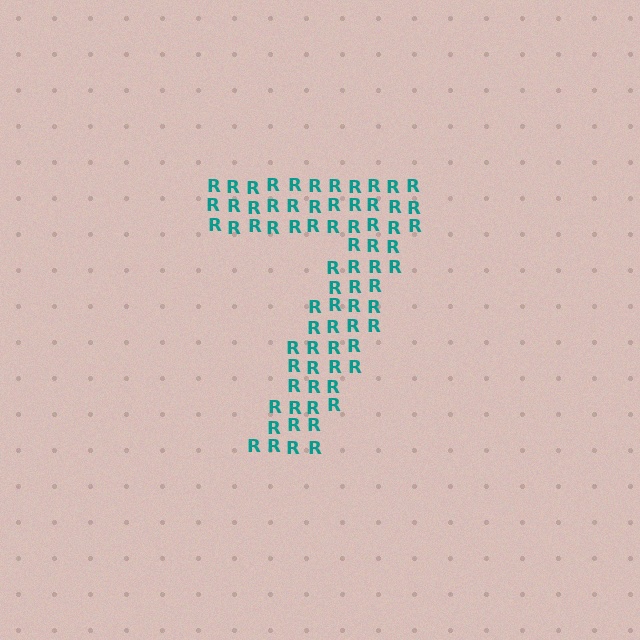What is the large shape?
The large shape is the digit 7.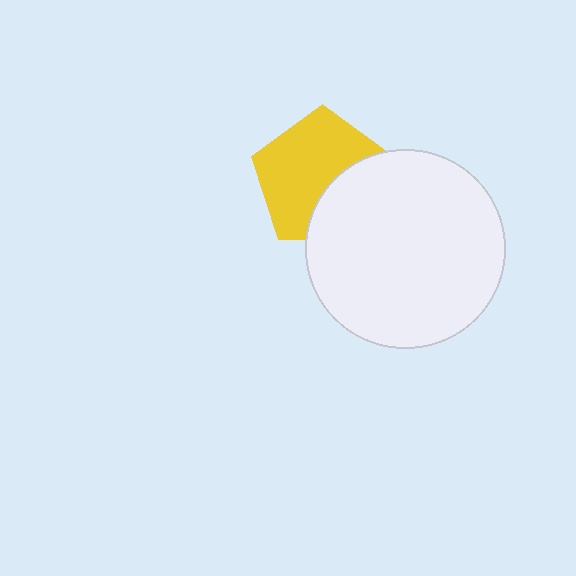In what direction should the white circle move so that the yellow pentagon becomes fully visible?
The white circle should move toward the lower-right. That is the shortest direction to clear the overlap and leave the yellow pentagon fully visible.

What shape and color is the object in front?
The object in front is a white circle.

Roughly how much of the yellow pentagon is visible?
About half of it is visible (roughly 65%).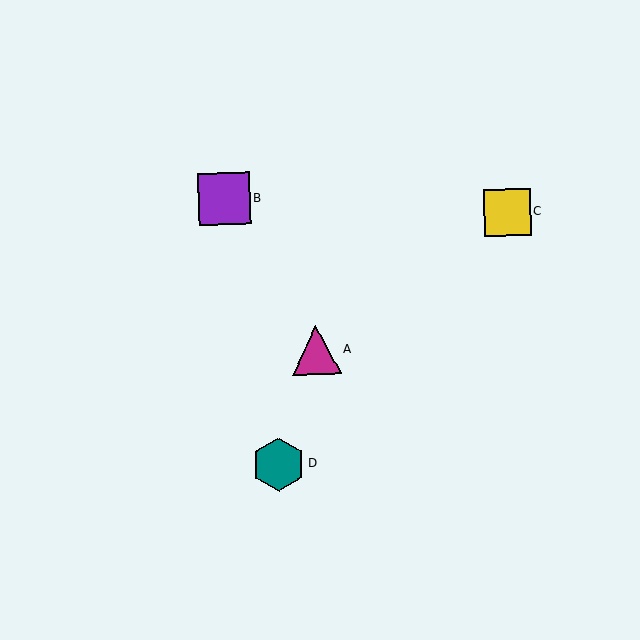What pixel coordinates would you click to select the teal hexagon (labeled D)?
Click at (278, 465) to select the teal hexagon D.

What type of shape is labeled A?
Shape A is a magenta triangle.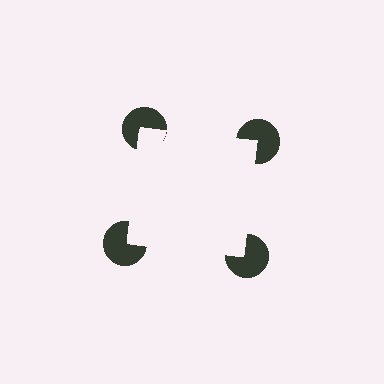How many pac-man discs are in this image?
There are 4 — one at each vertex of the illusory square.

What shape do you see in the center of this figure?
An illusory square — its edges are inferred from the aligned wedge cuts in the pac-man discs, not physically drawn.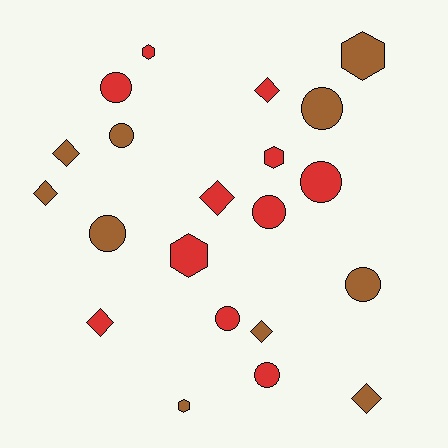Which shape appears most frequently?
Circle, with 9 objects.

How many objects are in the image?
There are 21 objects.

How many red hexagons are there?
There are 3 red hexagons.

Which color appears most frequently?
Red, with 11 objects.